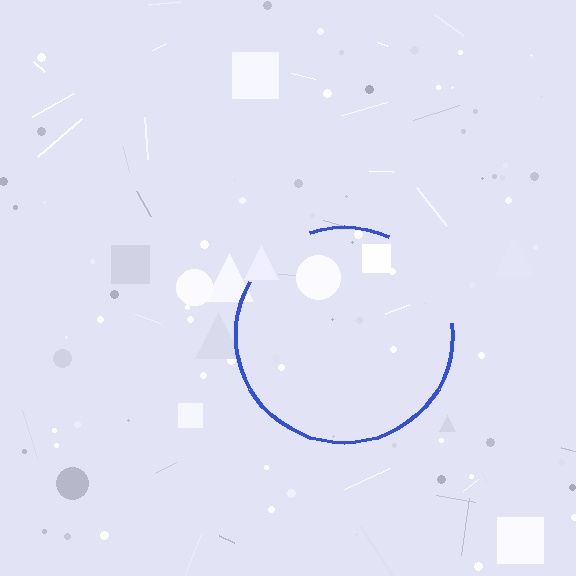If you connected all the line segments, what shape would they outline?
They would outline a circle.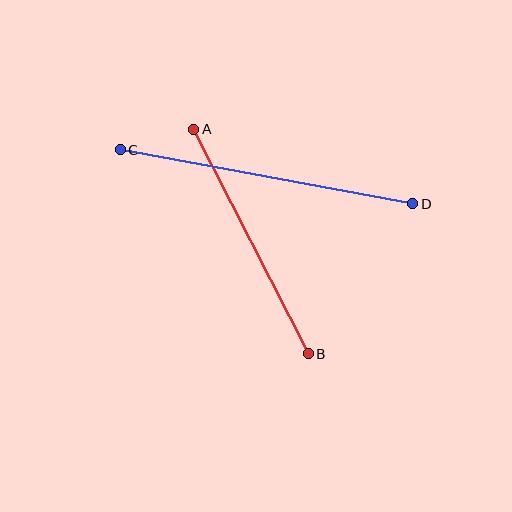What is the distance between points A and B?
The distance is approximately 252 pixels.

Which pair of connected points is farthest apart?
Points C and D are farthest apart.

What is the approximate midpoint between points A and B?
The midpoint is at approximately (251, 242) pixels.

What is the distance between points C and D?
The distance is approximately 298 pixels.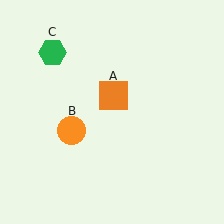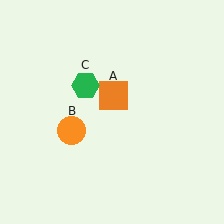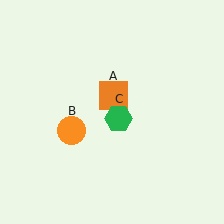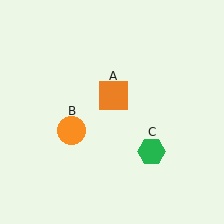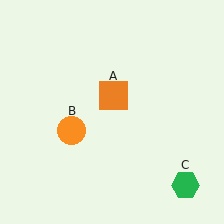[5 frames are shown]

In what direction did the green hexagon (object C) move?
The green hexagon (object C) moved down and to the right.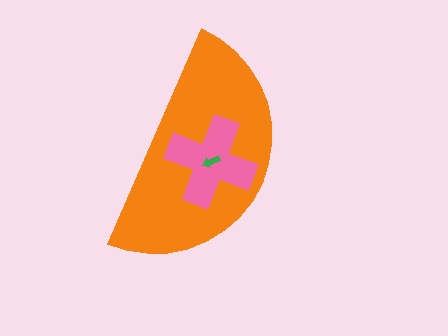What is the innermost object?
The green arrow.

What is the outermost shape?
The orange semicircle.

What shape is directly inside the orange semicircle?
The pink cross.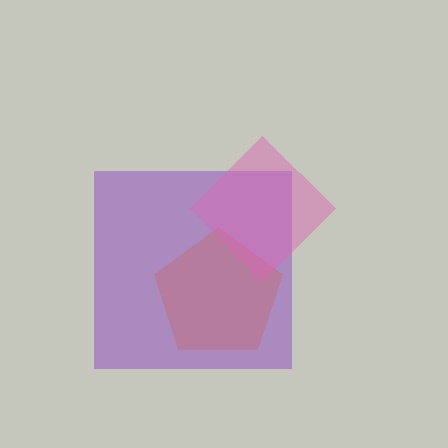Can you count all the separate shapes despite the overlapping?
Yes, there are 3 separate shapes.